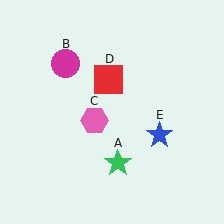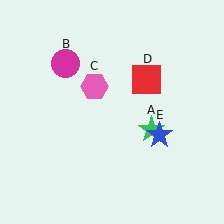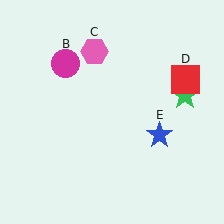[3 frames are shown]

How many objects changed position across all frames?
3 objects changed position: green star (object A), pink hexagon (object C), red square (object D).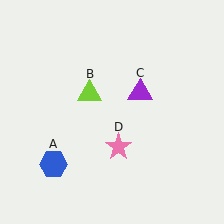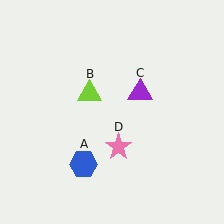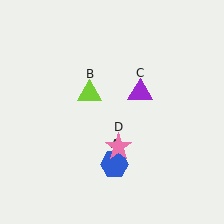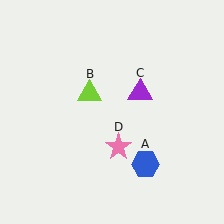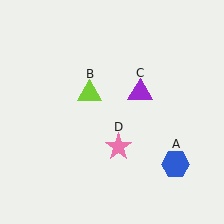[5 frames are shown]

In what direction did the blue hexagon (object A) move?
The blue hexagon (object A) moved right.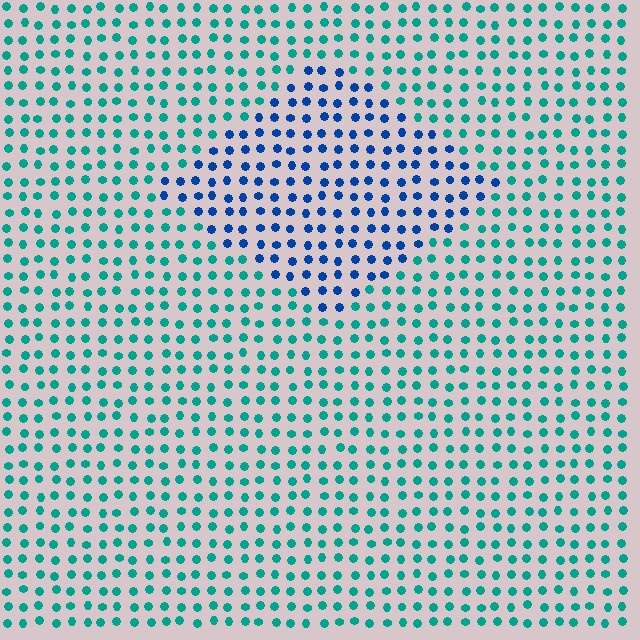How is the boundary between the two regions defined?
The boundary is defined purely by a slight shift in hue (about 44 degrees). Spacing, size, and orientation are identical on both sides.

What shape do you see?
I see a diamond.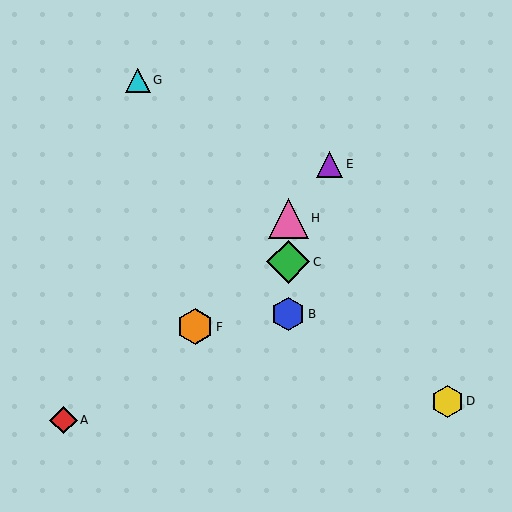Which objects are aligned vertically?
Objects B, C, H are aligned vertically.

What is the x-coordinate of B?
Object B is at x≈288.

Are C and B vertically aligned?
Yes, both are at x≈288.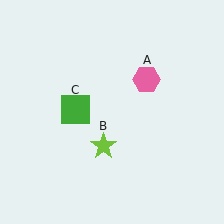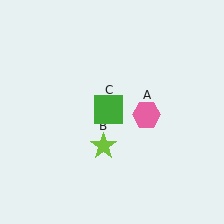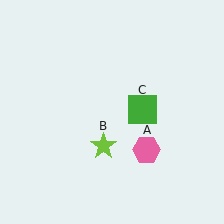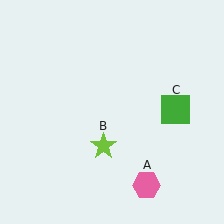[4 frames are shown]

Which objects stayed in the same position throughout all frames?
Lime star (object B) remained stationary.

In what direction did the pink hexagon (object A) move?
The pink hexagon (object A) moved down.